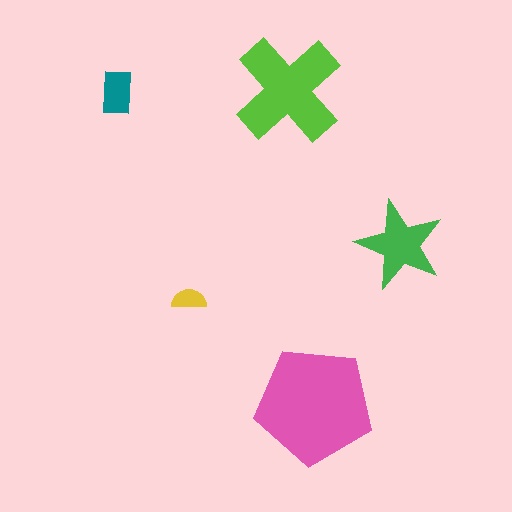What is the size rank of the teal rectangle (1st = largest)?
4th.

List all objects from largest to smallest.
The pink pentagon, the lime cross, the green star, the teal rectangle, the yellow semicircle.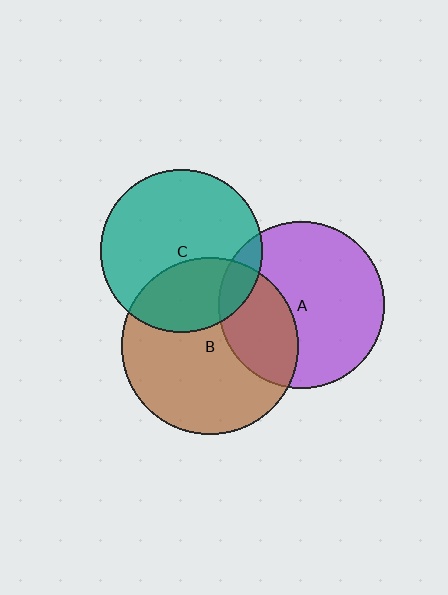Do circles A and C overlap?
Yes.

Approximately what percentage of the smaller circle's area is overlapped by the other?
Approximately 10%.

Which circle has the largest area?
Circle B (brown).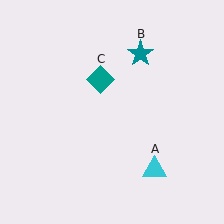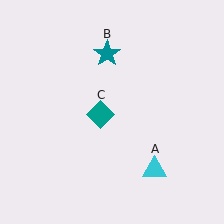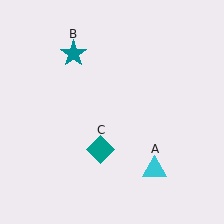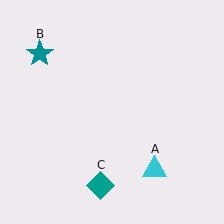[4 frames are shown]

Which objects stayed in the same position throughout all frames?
Cyan triangle (object A) remained stationary.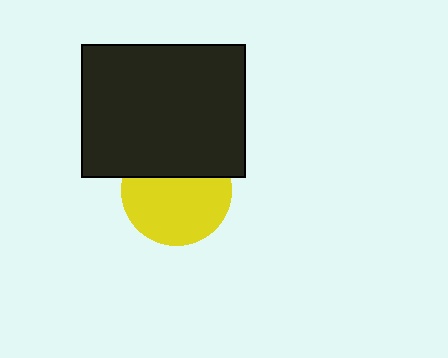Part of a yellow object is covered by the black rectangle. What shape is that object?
It is a circle.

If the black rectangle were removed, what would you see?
You would see the complete yellow circle.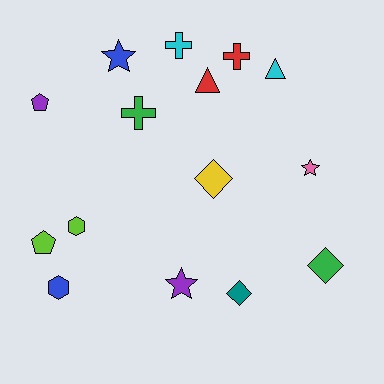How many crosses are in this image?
There are 3 crosses.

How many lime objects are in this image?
There are 2 lime objects.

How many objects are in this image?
There are 15 objects.